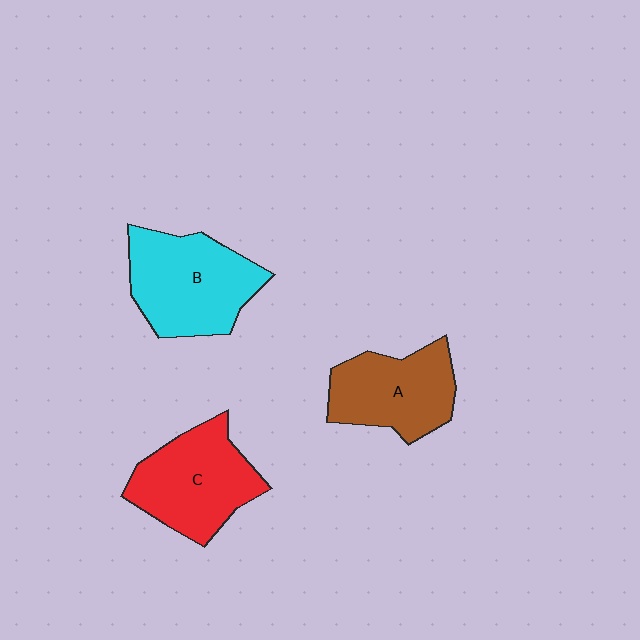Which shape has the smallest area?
Shape A (brown).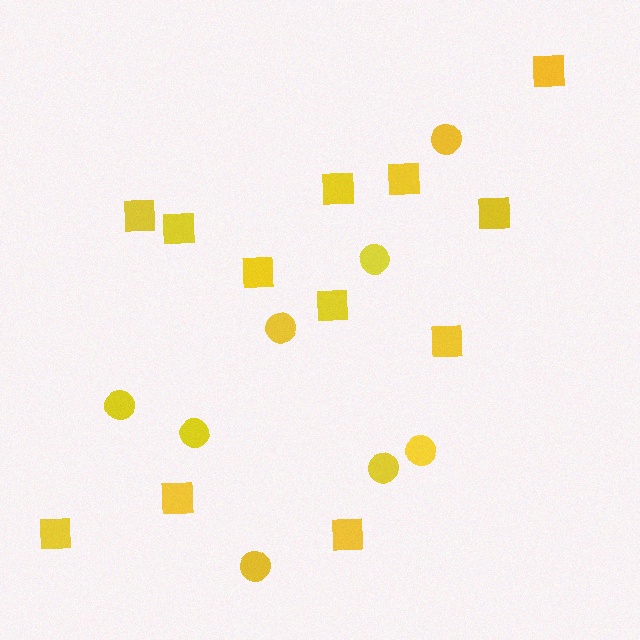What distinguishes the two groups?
There are 2 groups: one group of squares (12) and one group of circles (8).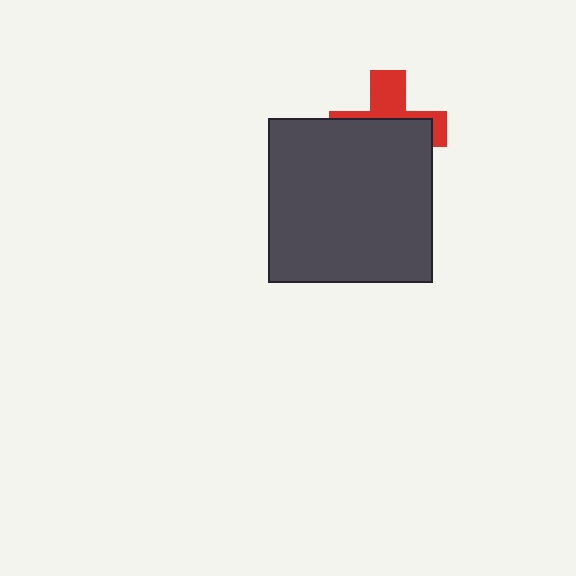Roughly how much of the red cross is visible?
A small part of it is visible (roughly 37%).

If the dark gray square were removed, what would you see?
You would see the complete red cross.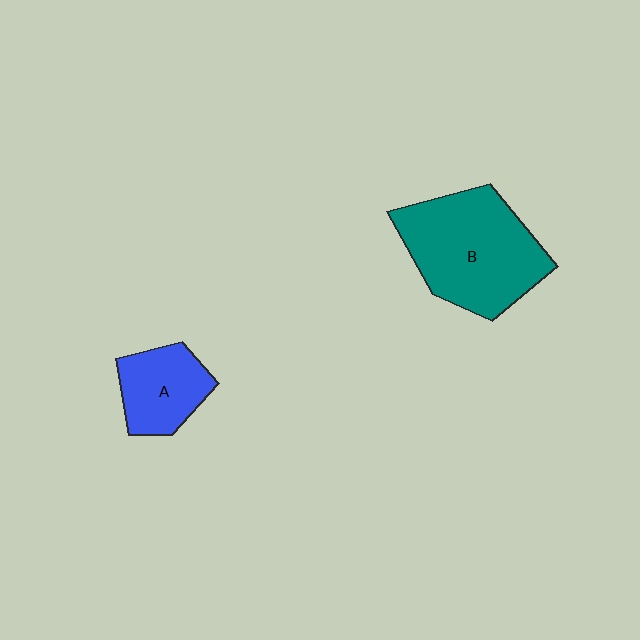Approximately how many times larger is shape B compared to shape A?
Approximately 2.0 times.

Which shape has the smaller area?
Shape A (blue).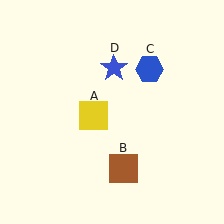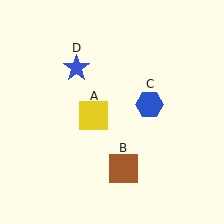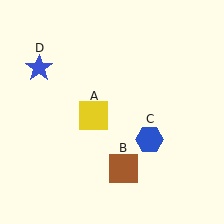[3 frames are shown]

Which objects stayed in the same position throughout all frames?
Yellow square (object A) and brown square (object B) remained stationary.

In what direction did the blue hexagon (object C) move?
The blue hexagon (object C) moved down.